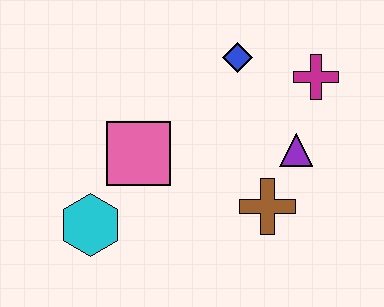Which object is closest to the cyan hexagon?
The pink square is closest to the cyan hexagon.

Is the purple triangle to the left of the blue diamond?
No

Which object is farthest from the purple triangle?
The cyan hexagon is farthest from the purple triangle.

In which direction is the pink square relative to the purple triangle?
The pink square is to the left of the purple triangle.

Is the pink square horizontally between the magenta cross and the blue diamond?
No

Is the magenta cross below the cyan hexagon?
No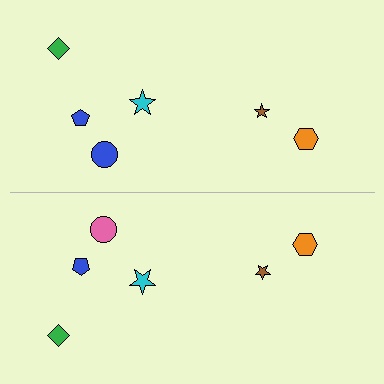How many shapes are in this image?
There are 12 shapes in this image.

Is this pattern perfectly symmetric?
No, the pattern is not perfectly symmetric. The pink circle on the bottom side breaks the symmetry — its mirror counterpart is blue.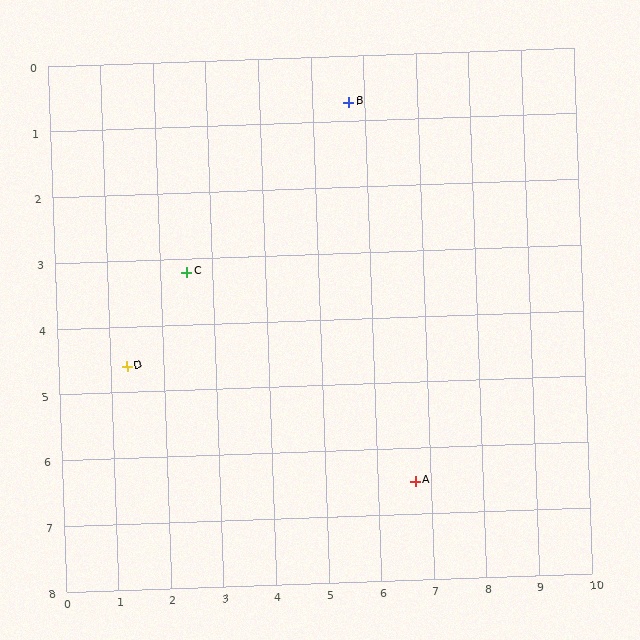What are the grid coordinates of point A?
Point A is at approximately (6.7, 6.5).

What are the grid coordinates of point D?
Point D is at approximately (1.3, 4.6).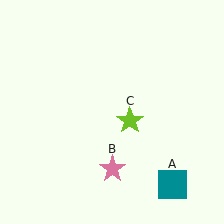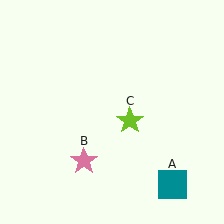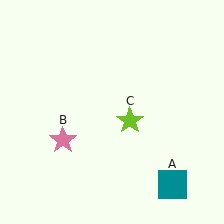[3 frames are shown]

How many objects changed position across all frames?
1 object changed position: pink star (object B).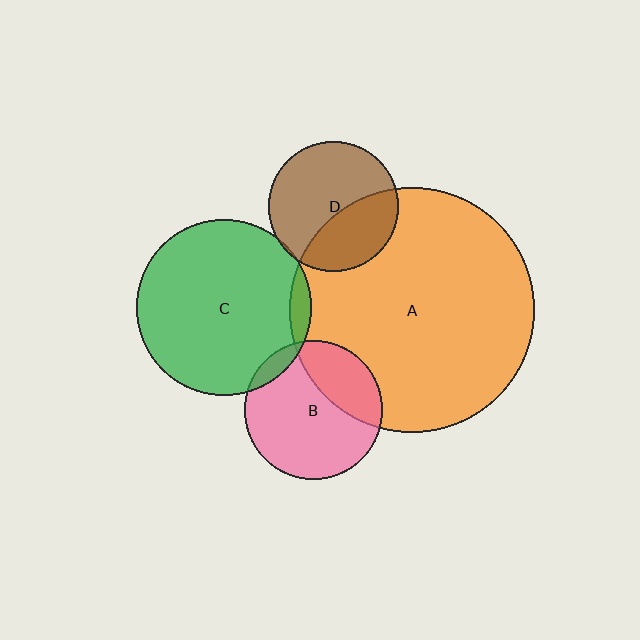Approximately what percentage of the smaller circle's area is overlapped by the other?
Approximately 5%.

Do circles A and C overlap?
Yes.